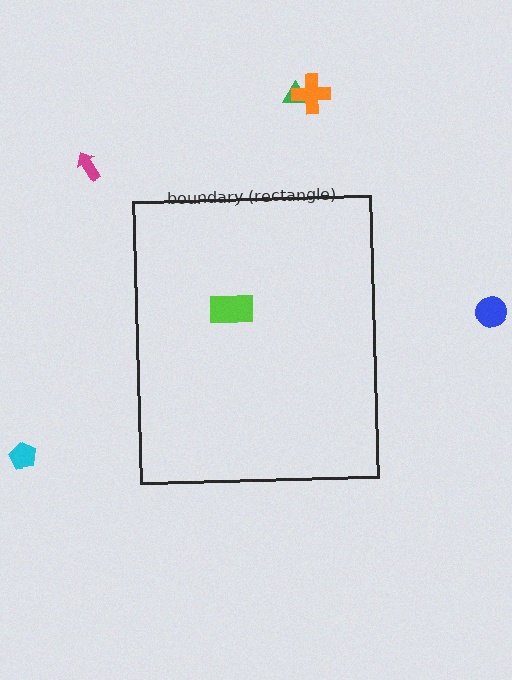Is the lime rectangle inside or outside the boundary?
Inside.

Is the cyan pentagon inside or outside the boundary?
Outside.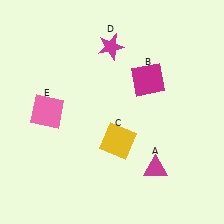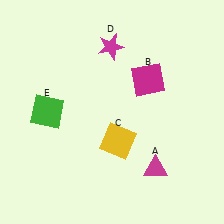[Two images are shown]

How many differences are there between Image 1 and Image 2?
There is 1 difference between the two images.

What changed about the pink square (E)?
In Image 1, E is pink. In Image 2, it changed to green.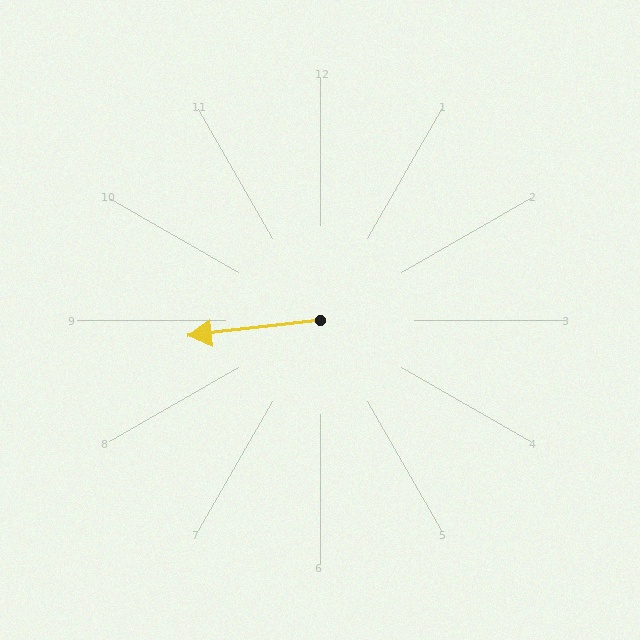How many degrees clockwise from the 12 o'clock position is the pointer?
Approximately 263 degrees.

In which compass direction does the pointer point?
West.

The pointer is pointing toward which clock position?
Roughly 9 o'clock.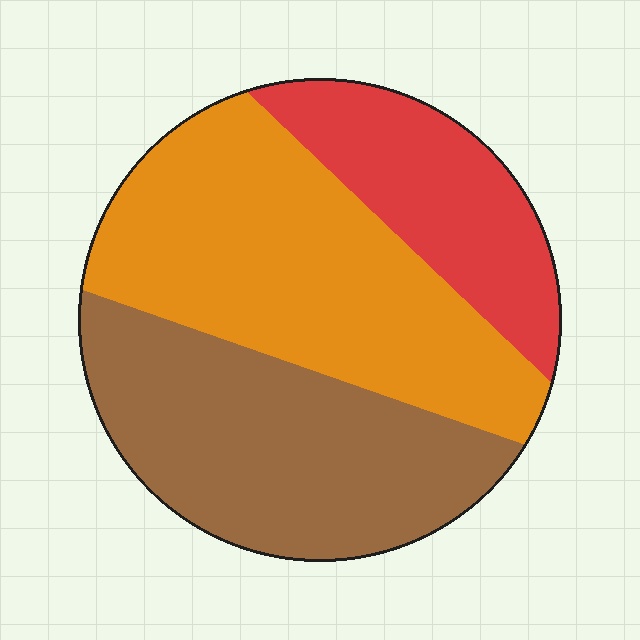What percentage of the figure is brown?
Brown takes up about three eighths (3/8) of the figure.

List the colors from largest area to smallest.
From largest to smallest: orange, brown, red.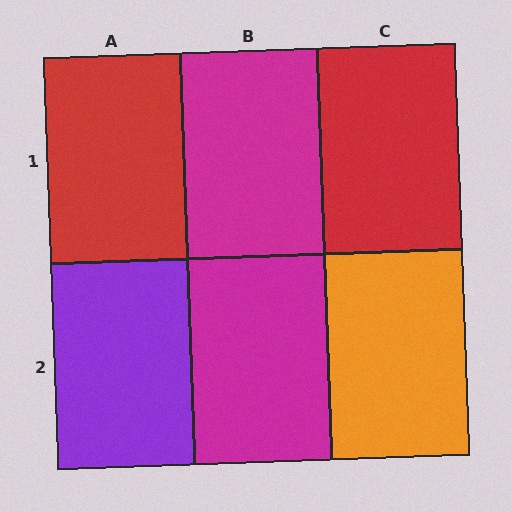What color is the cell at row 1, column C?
Red.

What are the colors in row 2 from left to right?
Purple, magenta, orange.